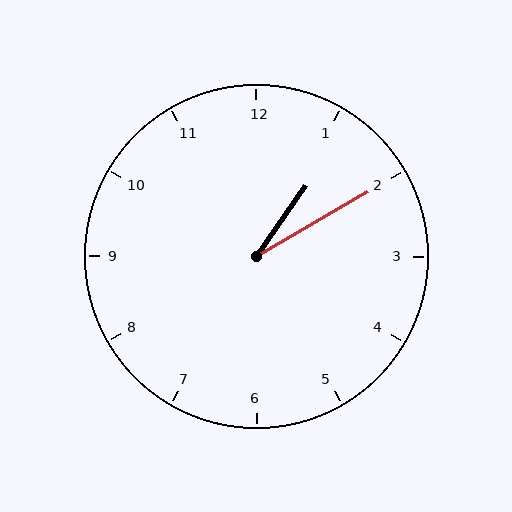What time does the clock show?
1:10.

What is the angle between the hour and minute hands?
Approximately 25 degrees.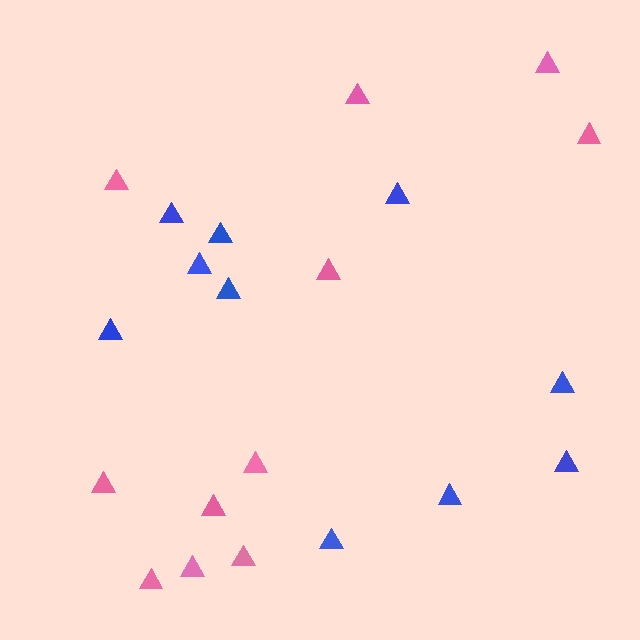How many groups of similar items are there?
There are 2 groups: one group of blue triangles (10) and one group of pink triangles (11).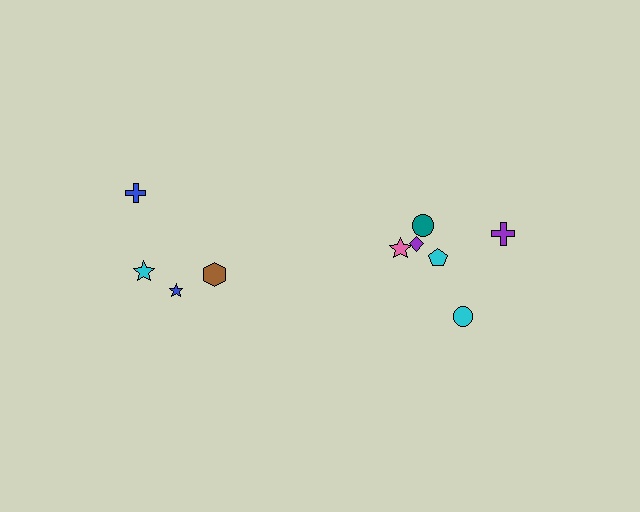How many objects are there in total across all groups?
There are 10 objects.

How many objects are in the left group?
There are 4 objects.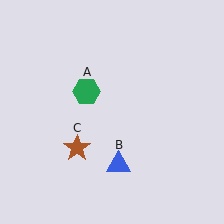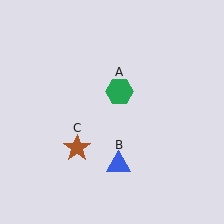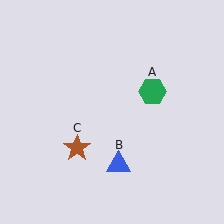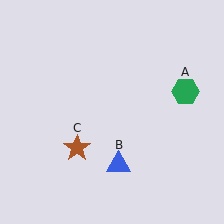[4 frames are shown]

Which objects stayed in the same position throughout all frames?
Blue triangle (object B) and brown star (object C) remained stationary.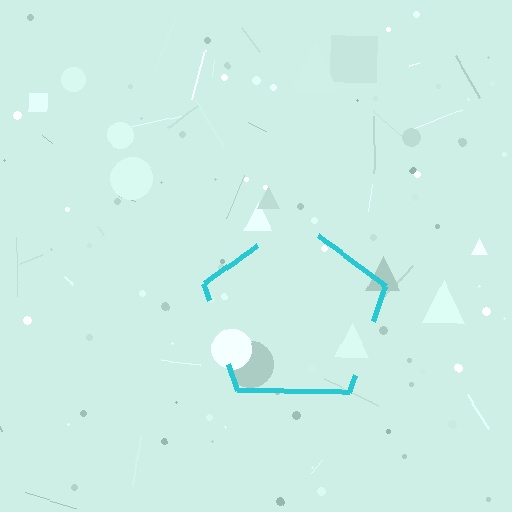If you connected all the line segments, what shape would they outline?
They would outline a pentagon.